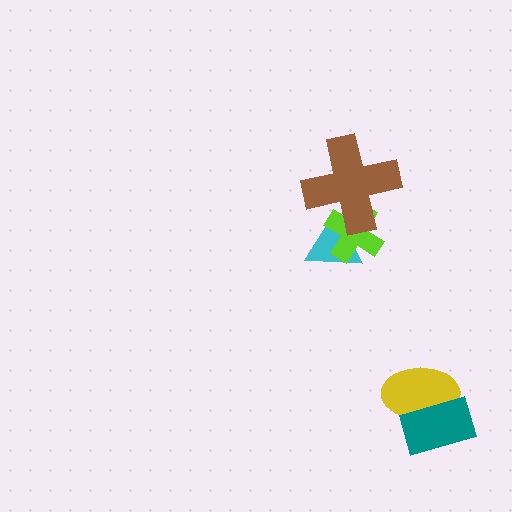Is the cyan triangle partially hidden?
Yes, it is partially covered by another shape.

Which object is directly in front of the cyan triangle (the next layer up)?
The lime cross is directly in front of the cyan triangle.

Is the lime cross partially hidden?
Yes, it is partially covered by another shape.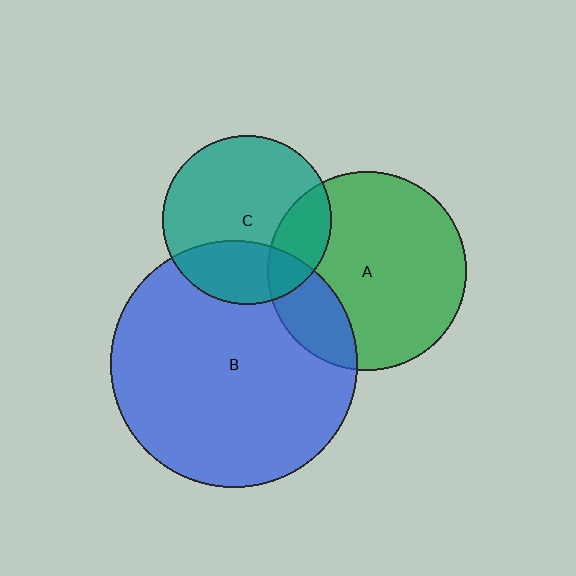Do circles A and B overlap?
Yes.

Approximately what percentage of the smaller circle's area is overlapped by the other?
Approximately 20%.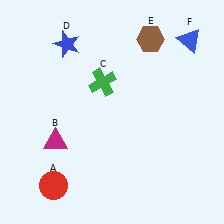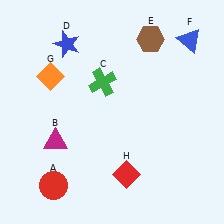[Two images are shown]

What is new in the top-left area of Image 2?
An orange diamond (G) was added in the top-left area of Image 2.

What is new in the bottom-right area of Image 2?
A red diamond (H) was added in the bottom-right area of Image 2.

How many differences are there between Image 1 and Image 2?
There are 2 differences between the two images.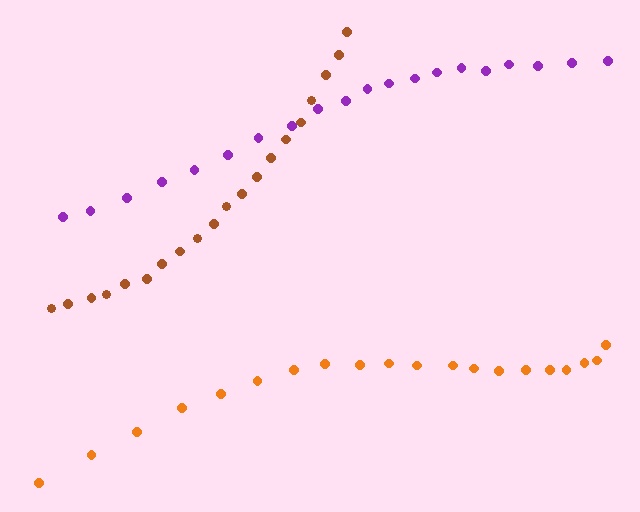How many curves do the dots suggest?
There are 3 distinct paths.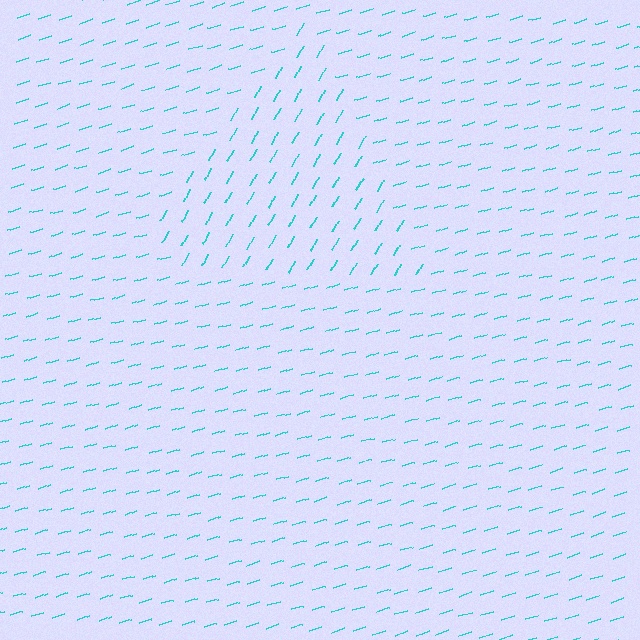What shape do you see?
I see a triangle.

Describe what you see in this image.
The image is filled with small cyan line segments. A triangle region in the image has lines oriented differently from the surrounding lines, creating a visible texture boundary.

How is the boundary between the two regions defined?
The boundary is defined purely by a change in line orientation (approximately 45 degrees difference). All lines are the same color and thickness.